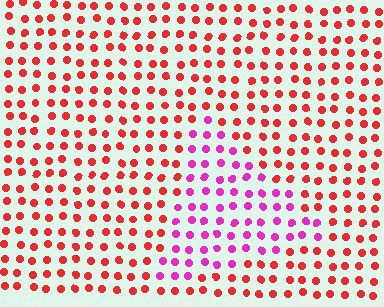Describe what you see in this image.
The image is filled with small red elements in a uniform arrangement. A triangle-shaped region is visible where the elements are tinted to a slightly different hue, forming a subtle color boundary.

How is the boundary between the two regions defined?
The boundary is defined purely by a slight shift in hue (about 47 degrees). Spacing, size, and orientation are identical on both sides.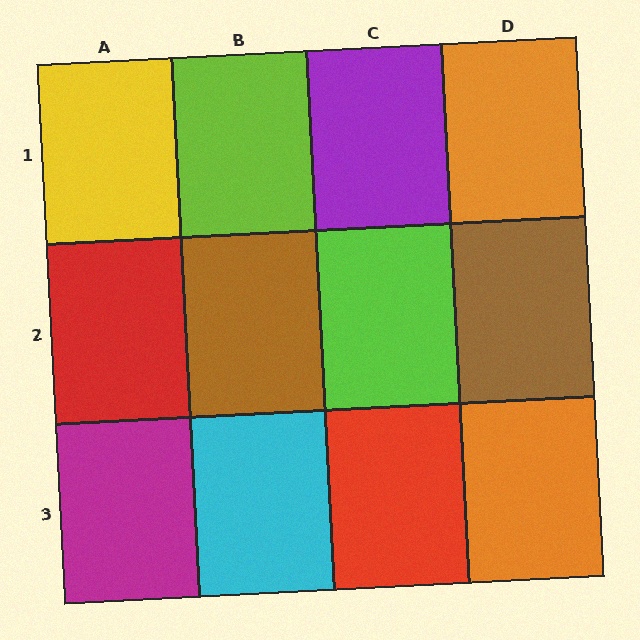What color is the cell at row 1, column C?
Purple.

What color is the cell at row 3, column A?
Magenta.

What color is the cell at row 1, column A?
Yellow.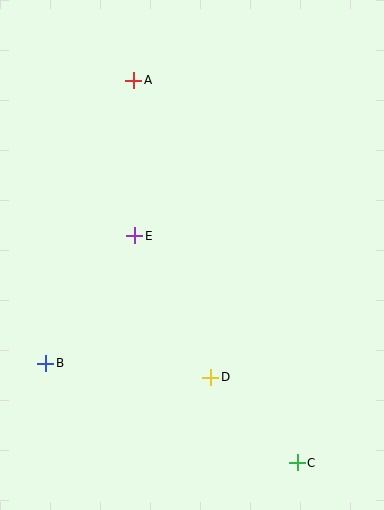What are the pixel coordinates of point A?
Point A is at (134, 80).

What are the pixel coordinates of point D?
Point D is at (211, 377).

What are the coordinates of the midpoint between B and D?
The midpoint between B and D is at (128, 370).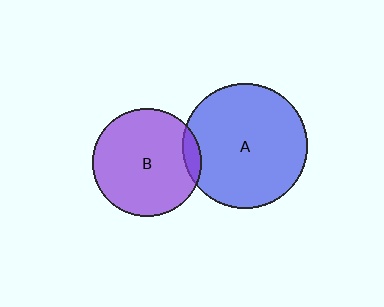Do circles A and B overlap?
Yes.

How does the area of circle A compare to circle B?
Approximately 1.3 times.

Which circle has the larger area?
Circle A (blue).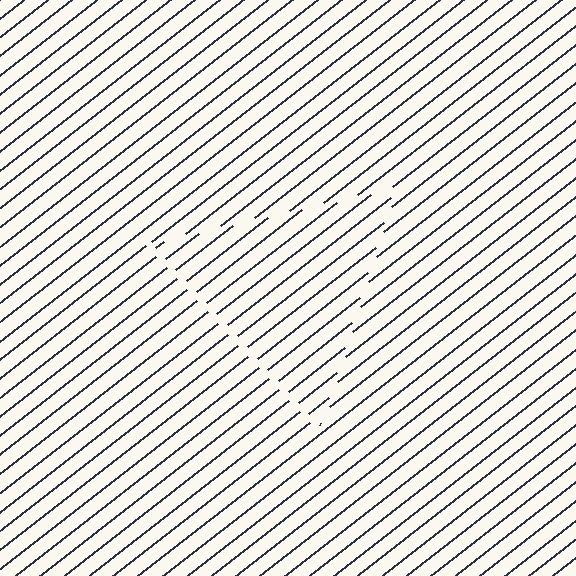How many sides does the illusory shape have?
3 sides — the line-ends trace a triangle.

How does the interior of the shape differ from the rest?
The interior of the shape contains the same grating, shifted by half a period — the contour is defined by the phase discontinuity where line-ends from the inner and outer gratings abut.